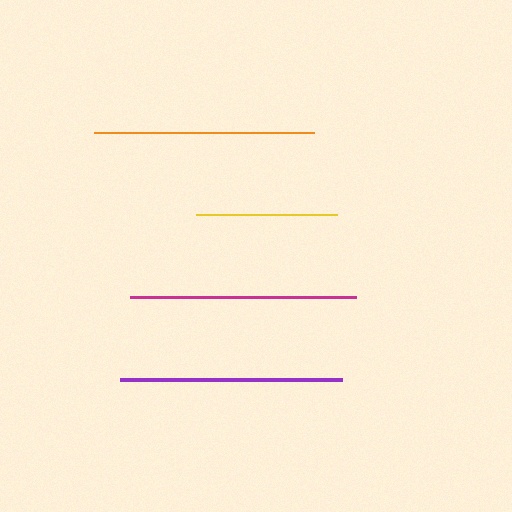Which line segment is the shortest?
The yellow line is the shortest at approximately 141 pixels.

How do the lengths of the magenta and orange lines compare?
The magenta and orange lines are approximately the same length.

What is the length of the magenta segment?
The magenta segment is approximately 226 pixels long.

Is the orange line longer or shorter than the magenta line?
The magenta line is longer than the orange line.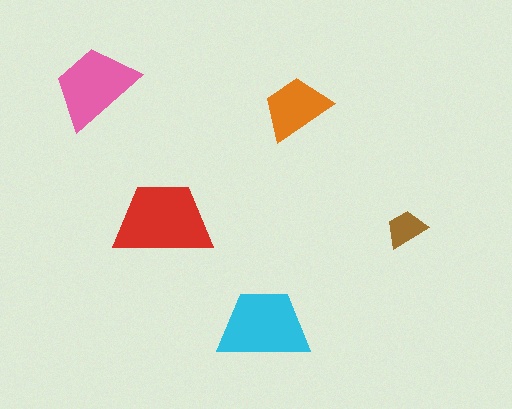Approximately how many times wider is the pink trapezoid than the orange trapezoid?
About 1.5 times wider.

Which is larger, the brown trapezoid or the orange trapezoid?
The orange one.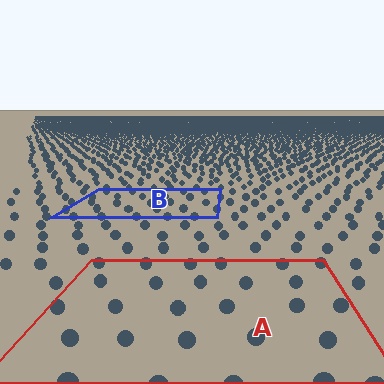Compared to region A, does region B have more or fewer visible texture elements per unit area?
Region B has more texture elements per unit area — they are packed more densely because it is farther away.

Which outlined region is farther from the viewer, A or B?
Region B is farther from the viewer — the texture elements inside it appear smaller and more densely packed.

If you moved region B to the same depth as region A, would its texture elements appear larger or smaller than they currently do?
They would appear larger. At a closer depth, the same texture elements are projected at a bigger on-screen size.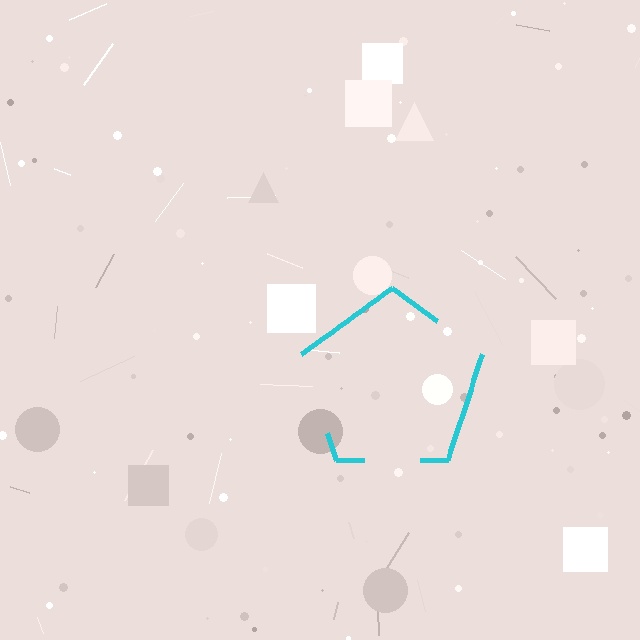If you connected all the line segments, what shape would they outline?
They would outline a pentagon.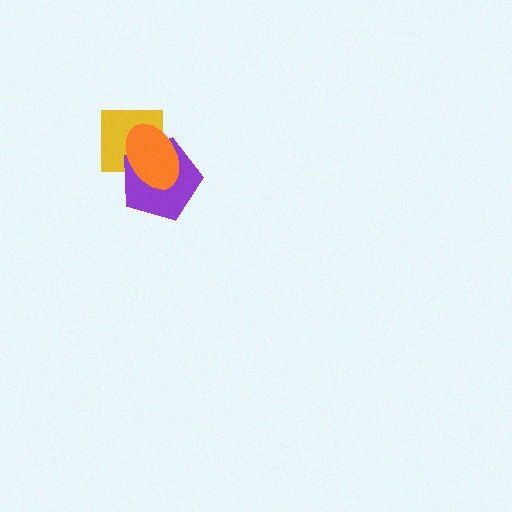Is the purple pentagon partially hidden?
Yes, it is partially covered by another shape.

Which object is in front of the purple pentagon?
The orange ellipse is in front of the purple pentagon.